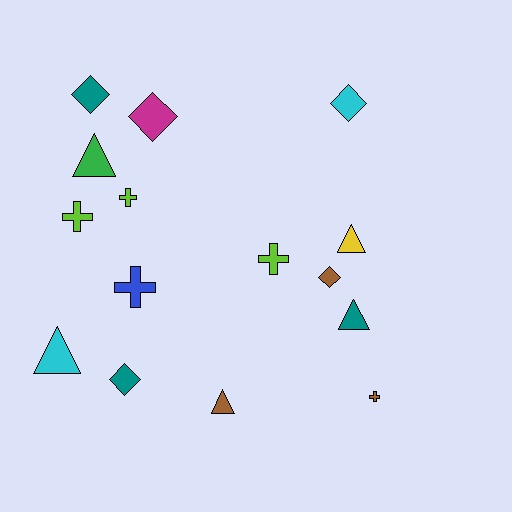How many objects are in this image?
There are 15 objects.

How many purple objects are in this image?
There are no purple objects.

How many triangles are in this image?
There are 5 triangles.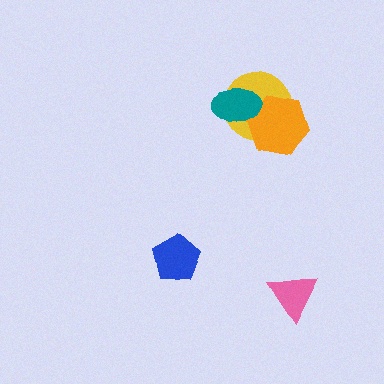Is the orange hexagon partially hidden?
Yes, it is partially covered by another shape.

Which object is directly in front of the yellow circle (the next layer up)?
The orange hexagon is directly in front of the yellow circle.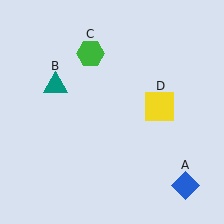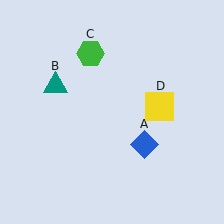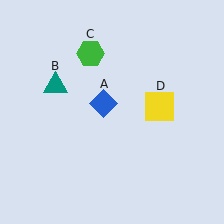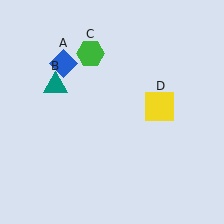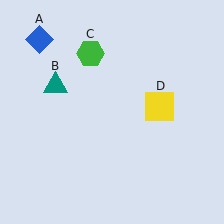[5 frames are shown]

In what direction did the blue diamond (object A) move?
The blue diamond (object A) moved up and to the left.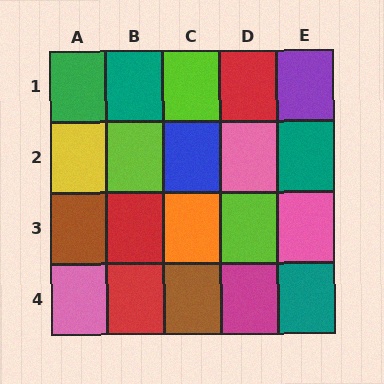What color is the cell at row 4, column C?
Brown.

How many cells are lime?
3 cells are lime.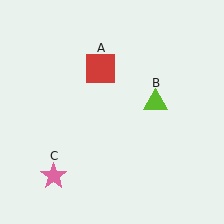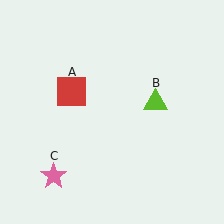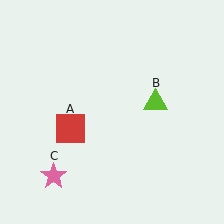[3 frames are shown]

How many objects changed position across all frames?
1 object changed position: red square (object A).